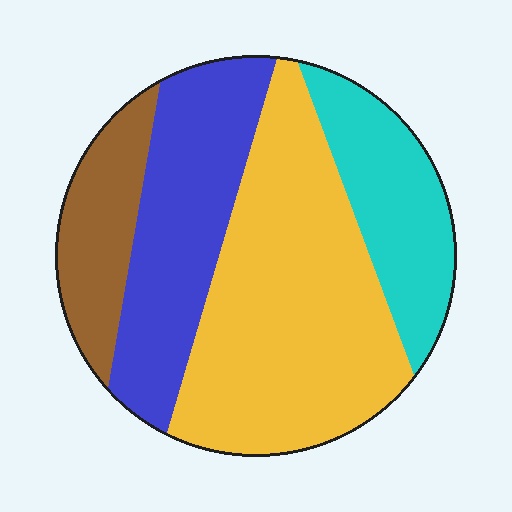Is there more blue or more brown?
Blue.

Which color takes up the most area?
Yellow, at roughly 45%.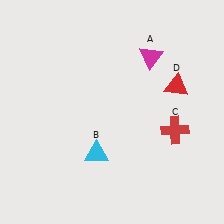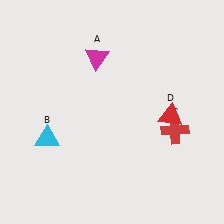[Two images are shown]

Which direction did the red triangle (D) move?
The red triangle (D) moved down.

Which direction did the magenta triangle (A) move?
The magenta triangle (A) moved left.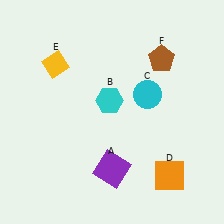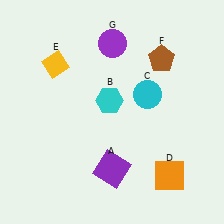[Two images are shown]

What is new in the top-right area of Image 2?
A purple circle (G) was added in the top-right area of Image 2.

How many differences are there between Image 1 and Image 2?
There is 1 difference between the two images.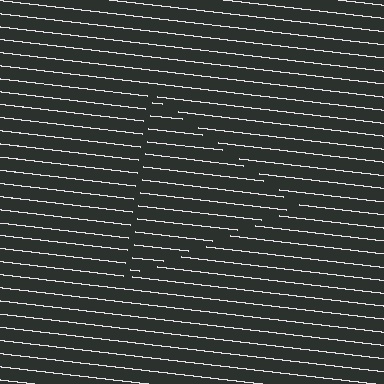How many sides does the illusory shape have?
3 sides — the line-ends trace a triangle.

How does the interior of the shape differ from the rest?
The interior of the shape contains the same grating, shifted by half a period — the contour is defined by the phase discontinuity where line-ends from the inner and outer gratings abut.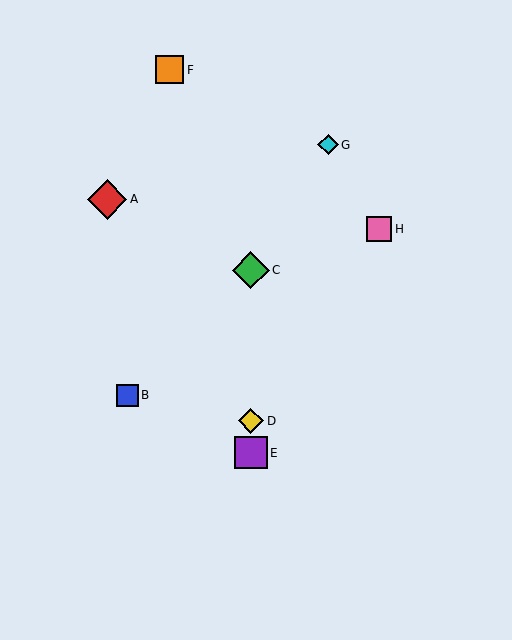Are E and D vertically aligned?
Yes, both are at x≈251.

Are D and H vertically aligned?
No, D is at x≈251 and H is at x≈379.